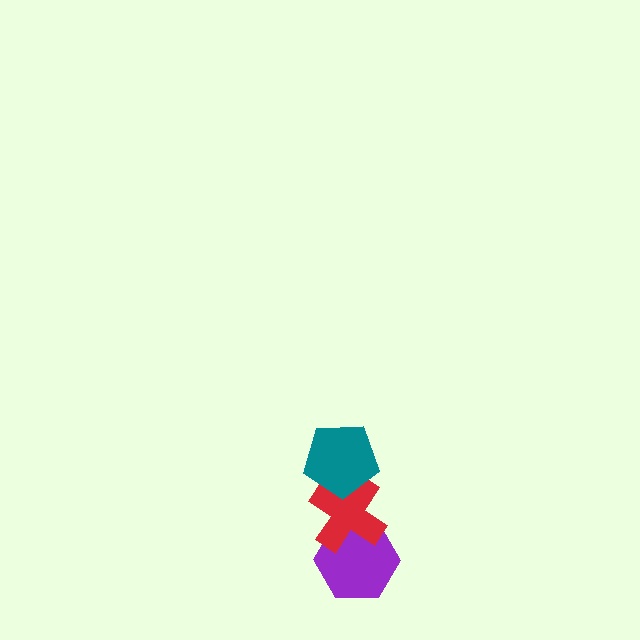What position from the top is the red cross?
The red cross is 2nd from the top.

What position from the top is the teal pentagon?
The teal pentagon is 1st from the top.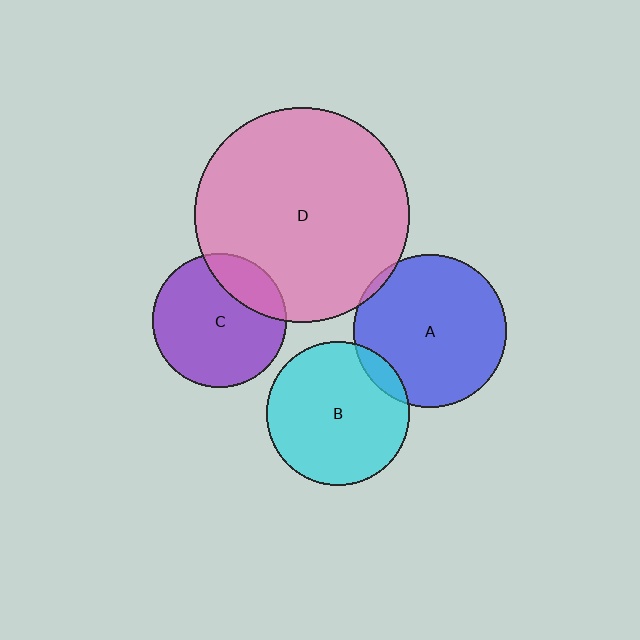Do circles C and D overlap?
Yes.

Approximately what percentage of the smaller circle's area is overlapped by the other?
Approximately 20%.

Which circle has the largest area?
Circle D (pink).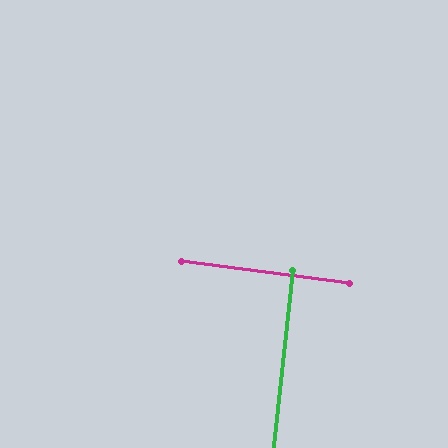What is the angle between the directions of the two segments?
Approximately 89 degrees.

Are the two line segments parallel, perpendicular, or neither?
Perpendicular — they meet at approximately 89°.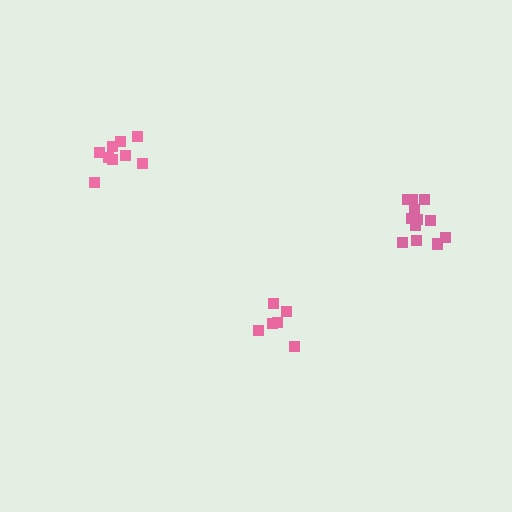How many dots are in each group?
Group 1: 9 dots, Group 2: 6 dots, Group 3: 12 dots (27 total).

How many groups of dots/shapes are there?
There are 3 groups.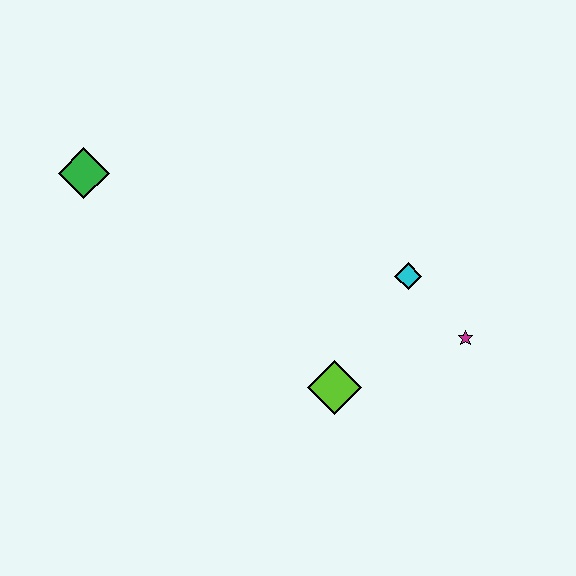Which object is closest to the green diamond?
The lime diamond is closest to the green diamond.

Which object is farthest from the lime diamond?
The green diamond is farthest from the lime diamond.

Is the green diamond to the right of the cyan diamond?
No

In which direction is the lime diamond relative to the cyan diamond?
The lime diamond is below the cyan diamond.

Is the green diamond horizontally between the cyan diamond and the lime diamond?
No